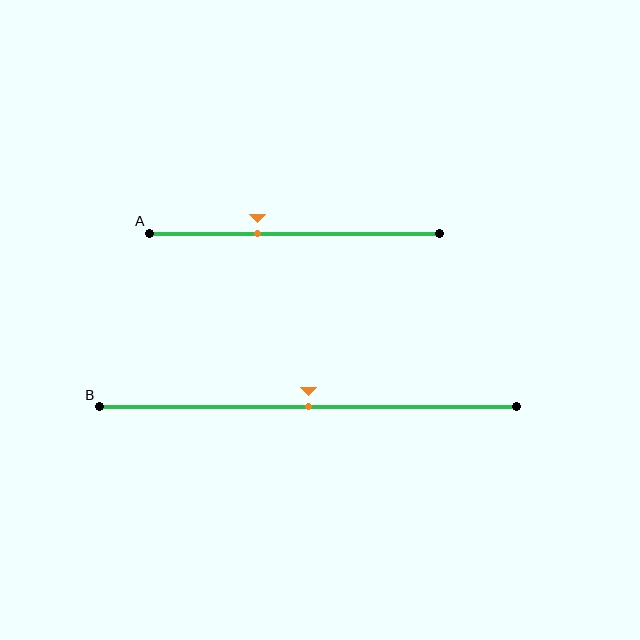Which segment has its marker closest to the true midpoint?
Segment B has its marker closest to the true midpoint.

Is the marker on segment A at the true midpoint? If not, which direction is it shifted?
No, the marker on segment A is shifted to the left by about 13% of the segment length.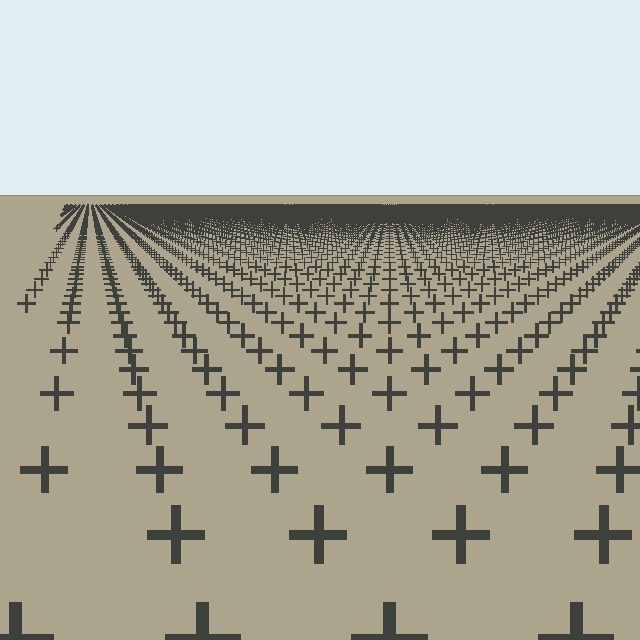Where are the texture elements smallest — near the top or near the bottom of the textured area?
Near the top.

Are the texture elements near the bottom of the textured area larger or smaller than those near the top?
Larger. Near the bottom, elements are closer to the viewer and appear at a bigger on-screen size.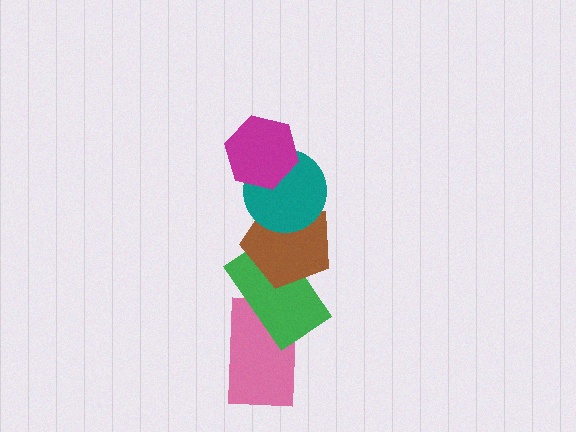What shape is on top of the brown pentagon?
The teal circle is on top of the brown pentagon.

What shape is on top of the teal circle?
The magenta hexagon is on top of the teal circle.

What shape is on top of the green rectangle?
The brown pentagon is on top of the green rectangle.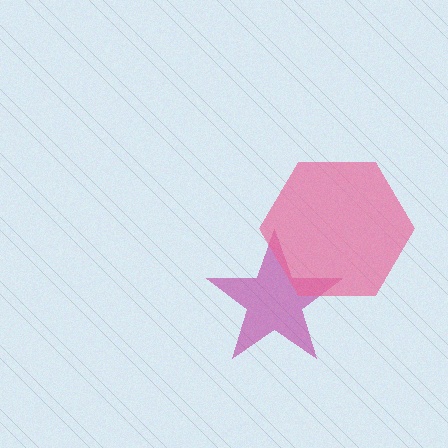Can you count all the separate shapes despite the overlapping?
Yes, there are 2 separate shapes.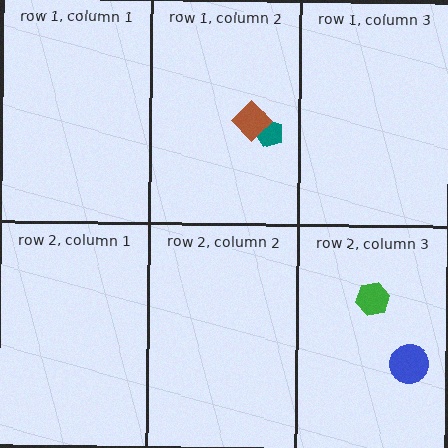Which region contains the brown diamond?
The row 1, column 2 region.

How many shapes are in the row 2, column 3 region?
2.